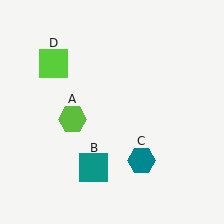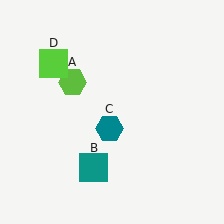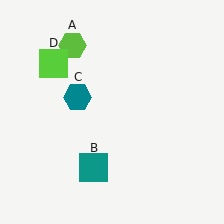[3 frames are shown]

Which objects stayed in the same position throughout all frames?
Teal square (object B) and lime square (object D) remained stationary.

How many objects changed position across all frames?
2 objects changed position: lime hexagon (object A), teal hexagon (object C).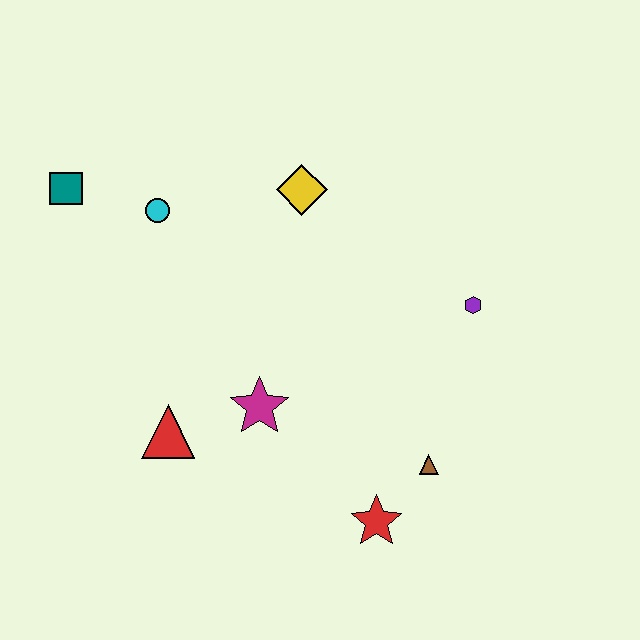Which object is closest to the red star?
The brown triangle is closest to the red star.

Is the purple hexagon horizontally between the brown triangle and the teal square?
No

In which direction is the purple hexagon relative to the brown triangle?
The purple hexagon is above the brown triangle.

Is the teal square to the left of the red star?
Yes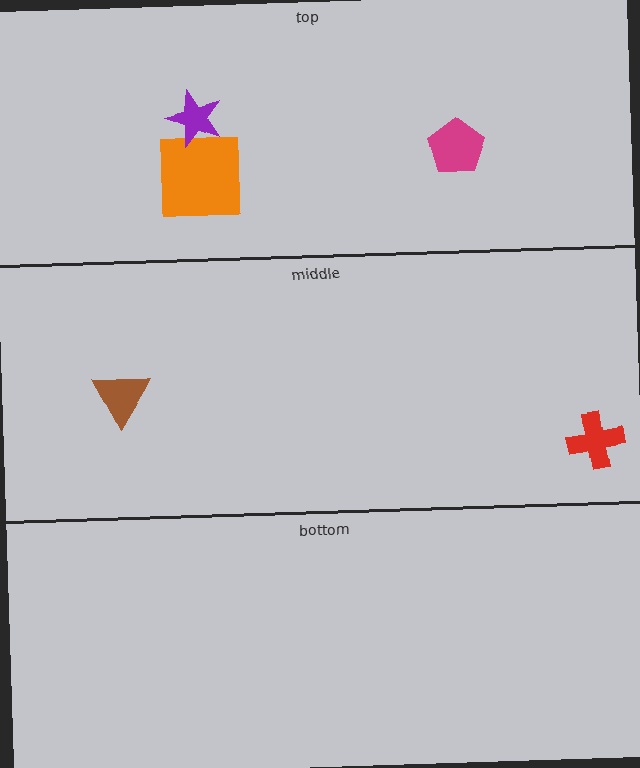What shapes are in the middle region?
The red cross, the brown triangle.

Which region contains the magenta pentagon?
The top region.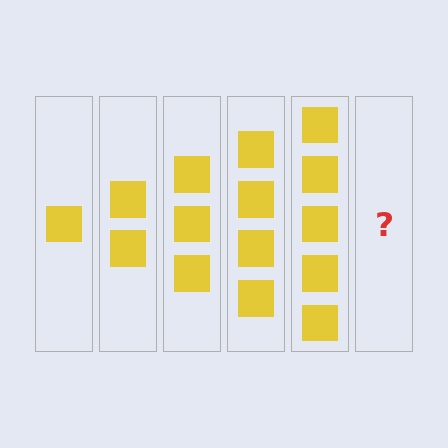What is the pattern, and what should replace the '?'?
The pattern is that each step adds one more square. The '?' should be 6 squares.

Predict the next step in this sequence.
The next step is 6 squares.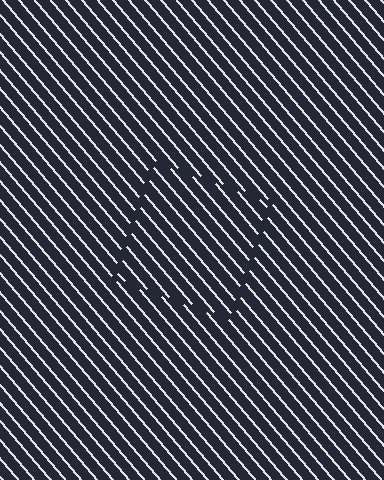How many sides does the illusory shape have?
4 sides — the line-ends trace a square.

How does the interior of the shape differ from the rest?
The interior of the shape contains the same grating, shifted by half a period — the contour is defined by the phase discontinuity where line-ends from the inner and outer gratings abut.